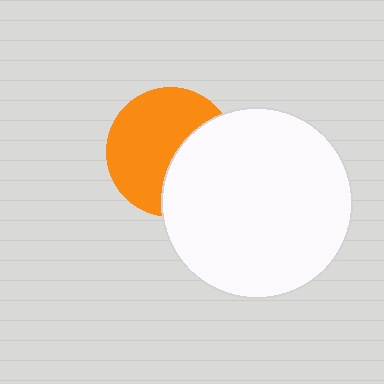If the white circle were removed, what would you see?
You would see the complete orange circle.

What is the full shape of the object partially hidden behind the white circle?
The partially hidden object is an orange circle.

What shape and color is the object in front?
The object in front is a white circle.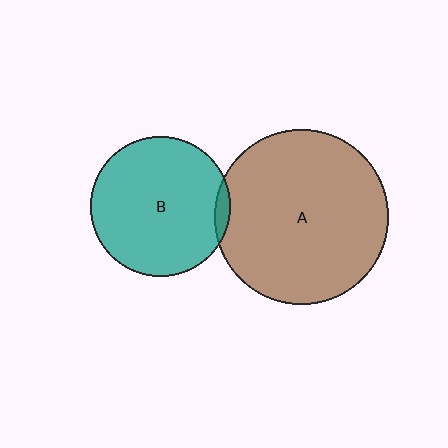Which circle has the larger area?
Circle A (brown).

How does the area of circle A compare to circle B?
Approximately 1.6 times.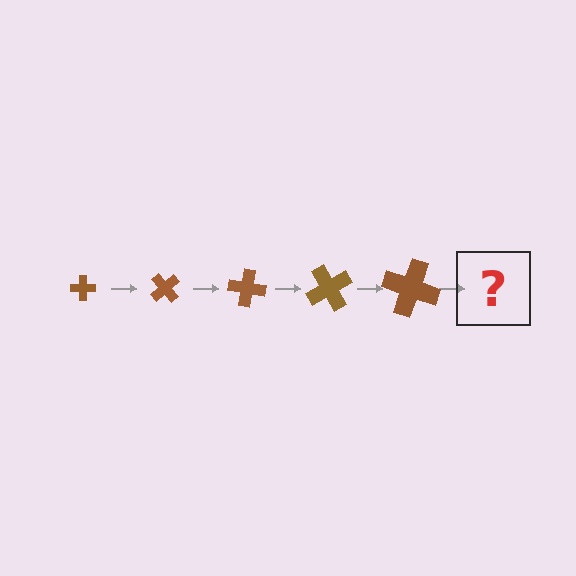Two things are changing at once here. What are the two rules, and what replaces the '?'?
The two rules are that the cross grows larger each step and it rotates 50 degrees each step. The '?' should be a cross, larger than the previous one and rotated 250 degrees from the start.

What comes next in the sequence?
The next element should be a cross, larger than the previous one and rotated 250 degrees from the start.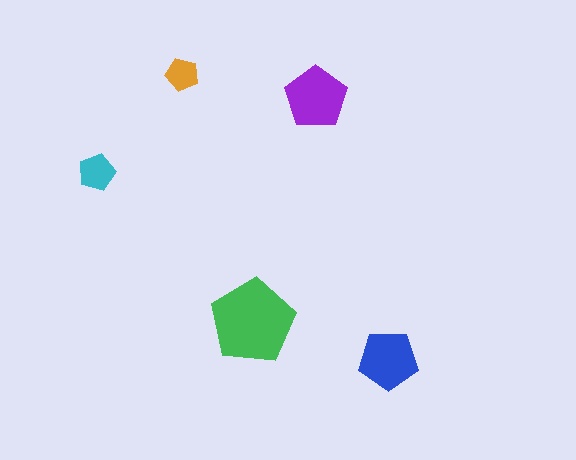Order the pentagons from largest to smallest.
the green one, the purple one, the blue one, the cyan one, the orange one.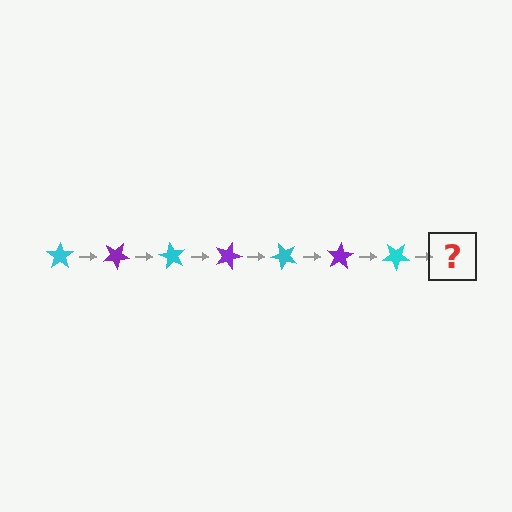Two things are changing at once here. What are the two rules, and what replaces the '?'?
The two rules are that it rotates 30 degrees each step and the color cycles through cyan and purple. The '?' should be a purple star, rotated 210 degrees from the start.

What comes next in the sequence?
The next element should be a purple star, rotated 210 degrees from the start.